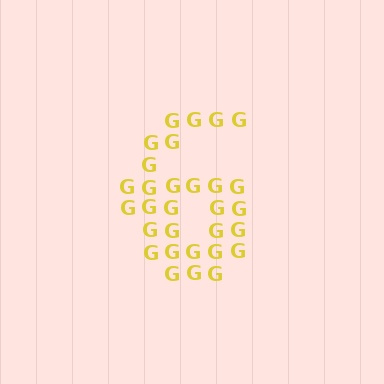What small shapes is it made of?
It is made of small letter G's.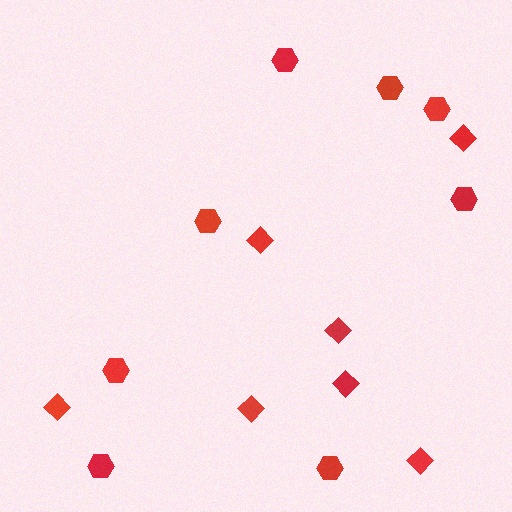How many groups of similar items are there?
There are 2 groups: one group of diamonds (7) and one group of hexagons (8).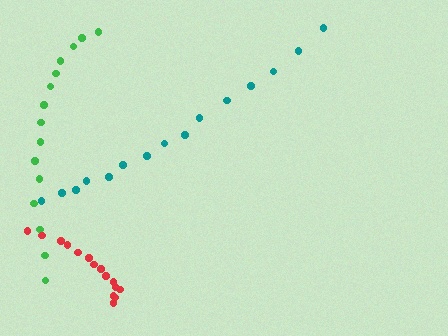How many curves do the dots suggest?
There are 3 distinct paths.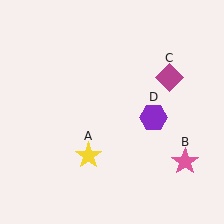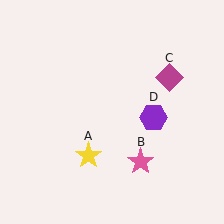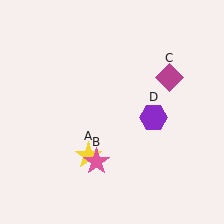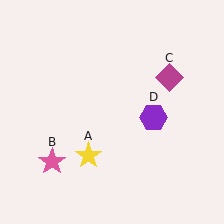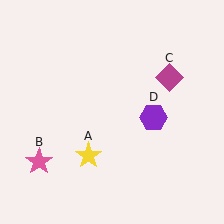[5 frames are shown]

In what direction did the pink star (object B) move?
The pink star (object B) moved left.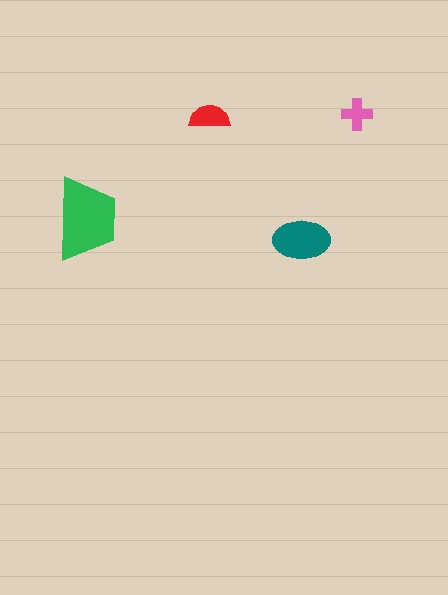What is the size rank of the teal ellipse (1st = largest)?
2nd.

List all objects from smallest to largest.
The pink cross, the red semicircle, the teal ellipse, the green trapezoid.